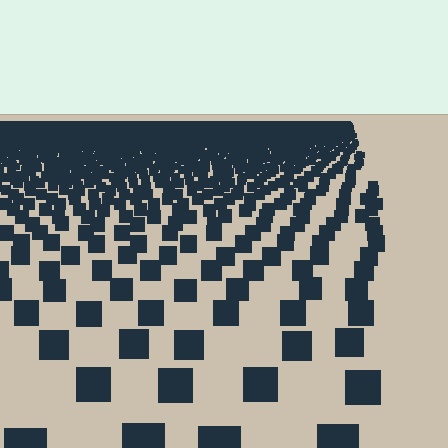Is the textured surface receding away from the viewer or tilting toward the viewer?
The surface is receding away from the viewer. Texture elements get smaller and denser toward the top.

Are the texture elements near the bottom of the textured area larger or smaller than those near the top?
Larger. Near the bottom, elements are closer to the viewer and appear at a bigger on-screen size.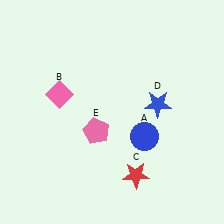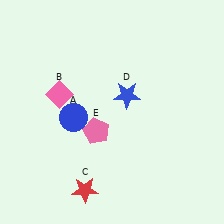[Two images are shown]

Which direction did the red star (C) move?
The red star (C) moved left.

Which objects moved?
The objects that moved are: the blue circle (A), the red star (C), the blue star (D).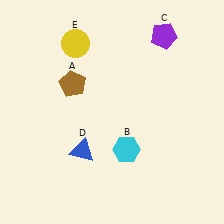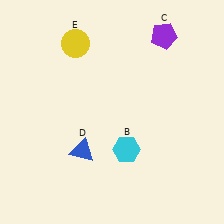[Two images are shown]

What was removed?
The brown pentagon (A) was removed in Image 2.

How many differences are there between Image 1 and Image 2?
There is 1 difference between the two images.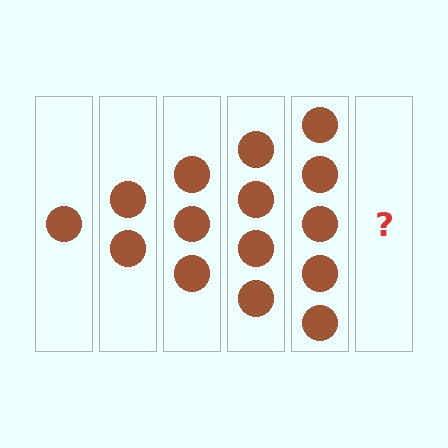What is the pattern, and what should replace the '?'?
The pattern is that each step adds one more circle. The '?' should be 6 circles.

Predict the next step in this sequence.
The next step is 6 circles.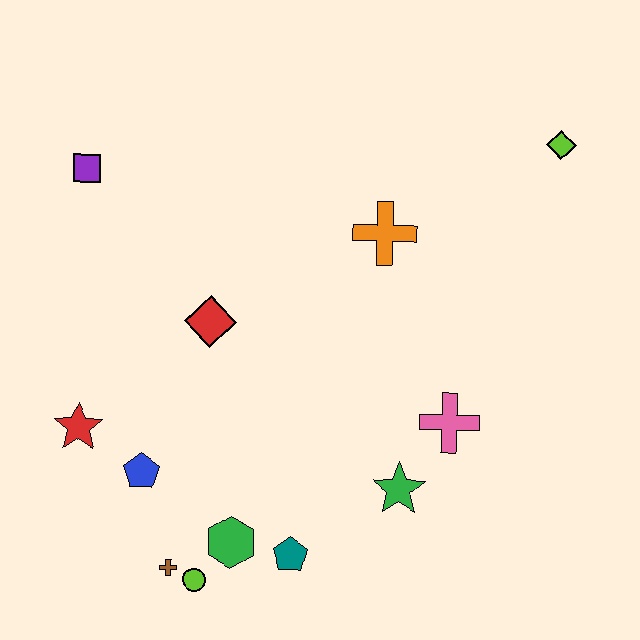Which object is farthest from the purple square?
The lime diamond is farthest from the purple square.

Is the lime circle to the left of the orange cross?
Yes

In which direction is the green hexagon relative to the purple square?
The green hexagon is below the purple square.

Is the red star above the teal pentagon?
Yes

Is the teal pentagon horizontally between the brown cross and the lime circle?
No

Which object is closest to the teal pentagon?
The green hexagon is closest to the teal pentagon.